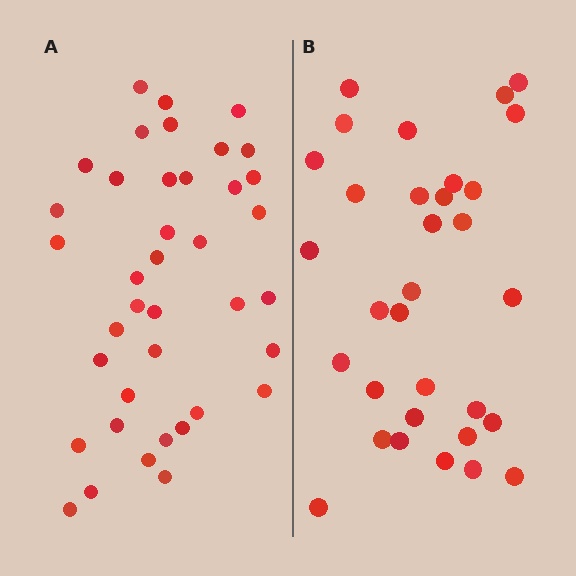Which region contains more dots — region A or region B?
Region A (the left region) has more dots.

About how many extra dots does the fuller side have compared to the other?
Region A has roughly 8 or so more dots than region B.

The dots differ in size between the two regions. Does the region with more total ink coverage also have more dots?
No. Region B has more total ink coverage because its dots are larger, but region A actually contains more individual dots. Total area can be misleading — the number of items is what matters here.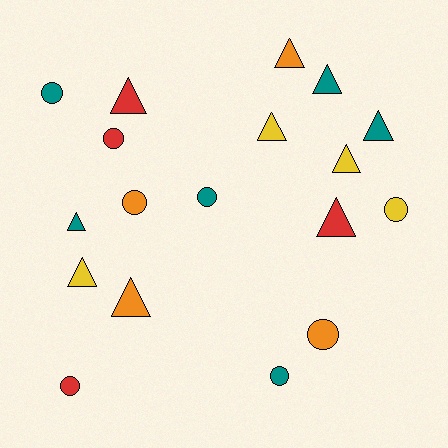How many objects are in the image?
There are 18 objects.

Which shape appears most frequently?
Triangle, with 10 objects.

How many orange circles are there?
There are 2 orange circles.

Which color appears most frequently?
Teal, with 6 objects.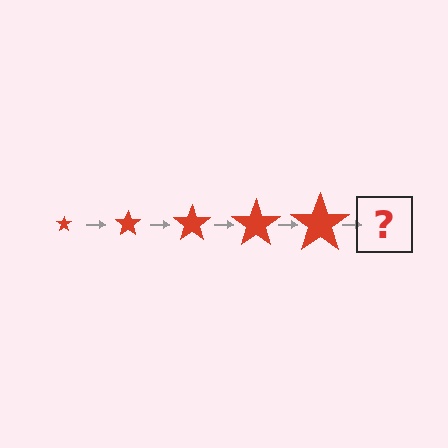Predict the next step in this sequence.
The next step is a red star, larger than the previous one.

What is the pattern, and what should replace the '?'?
The pattern is that the star gets progressively larger each step. The '?' should be a red star, larger than the previous one.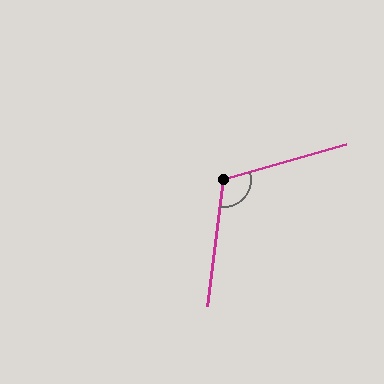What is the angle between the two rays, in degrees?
Approximately 113 degrees.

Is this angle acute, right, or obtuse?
It is obtuse.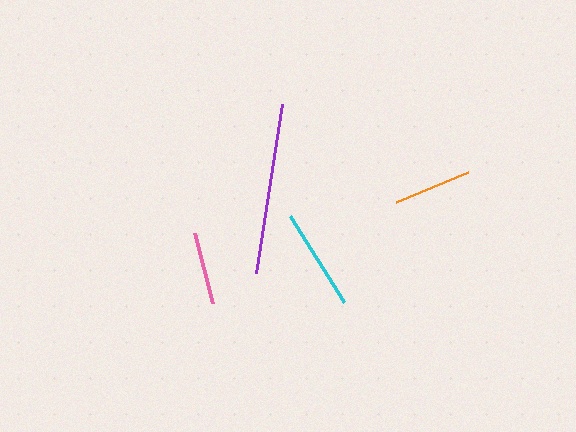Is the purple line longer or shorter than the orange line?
The purple line is longer than the orange line.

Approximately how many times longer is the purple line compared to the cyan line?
The purple line is approximately 1.7 times the length of the cyan line.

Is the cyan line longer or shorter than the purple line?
The purple line is longer than the cyan line.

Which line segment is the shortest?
The pink line is the shortest at approximately 72 pixels.